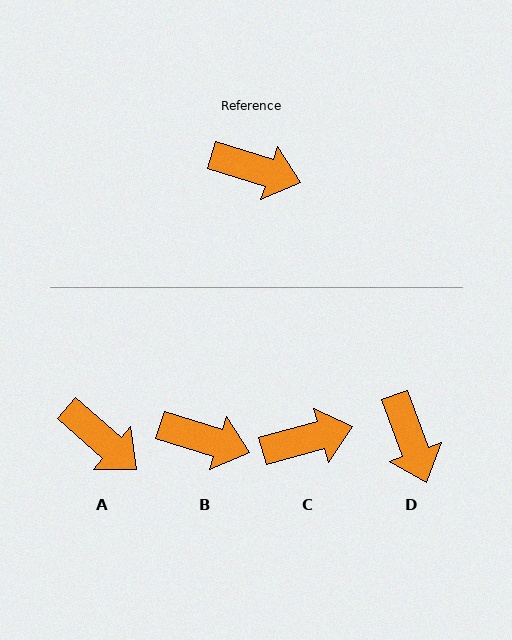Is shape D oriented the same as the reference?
No, it is off by about 52 degrees.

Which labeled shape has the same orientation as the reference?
B.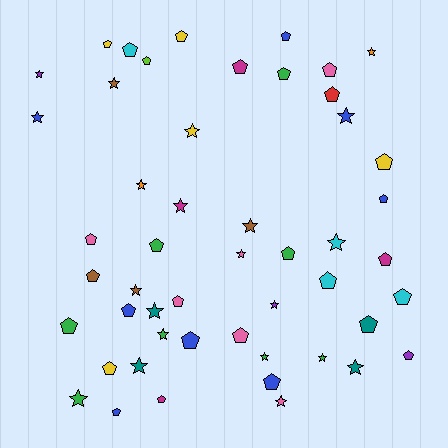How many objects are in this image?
There are 50 objects.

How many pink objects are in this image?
There are 6 pink objects.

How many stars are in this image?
There are 21 stars.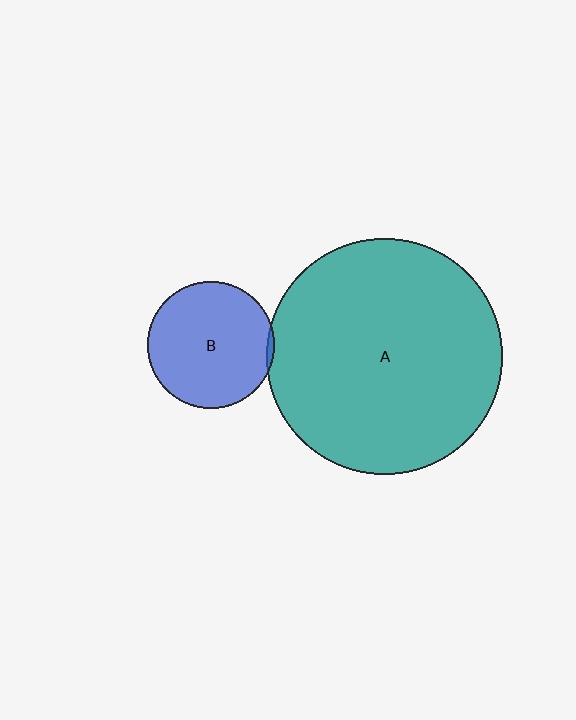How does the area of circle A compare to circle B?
Approximately 3.5 times.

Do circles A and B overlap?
Yes.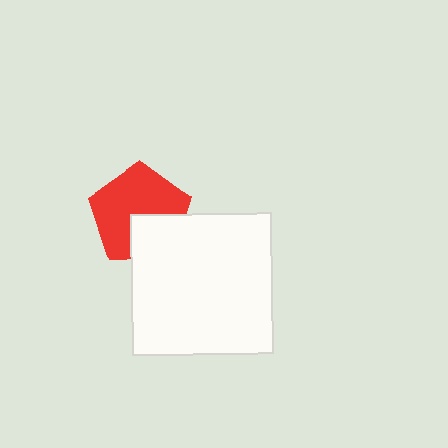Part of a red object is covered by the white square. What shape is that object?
It is a pentagon.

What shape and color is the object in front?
The object in front is a white square.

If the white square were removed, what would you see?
You would see the complete red pentagon.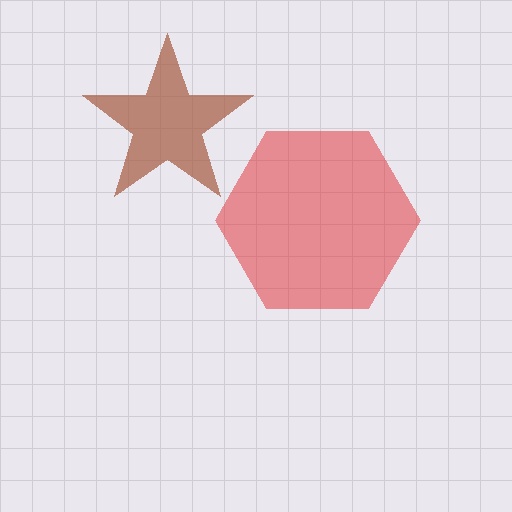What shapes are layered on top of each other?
The layered shapes are: a red hexagon, a brown star.